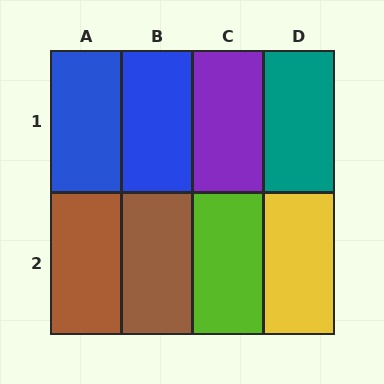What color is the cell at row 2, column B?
Brown.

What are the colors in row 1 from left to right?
Blue, blue, purple, teal.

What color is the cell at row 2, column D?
Yellow.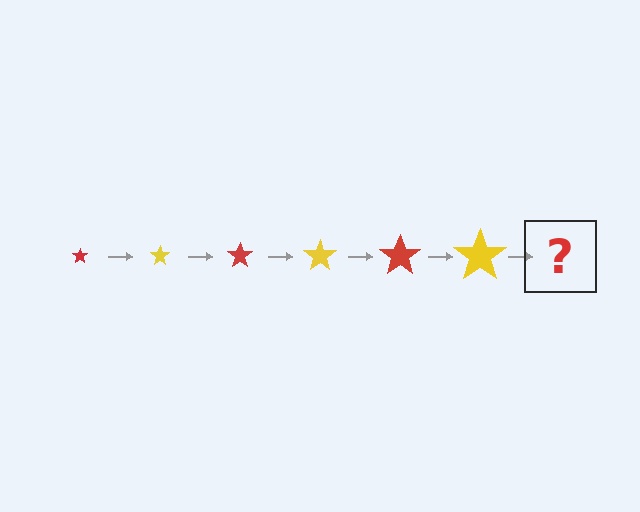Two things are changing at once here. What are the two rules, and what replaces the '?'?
The two rules are that the star grows larger each step and the color cycles through red and yellow. The '?' should be a red star, larger than the previous one.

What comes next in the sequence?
The next element should be a red star, larger than the previous one.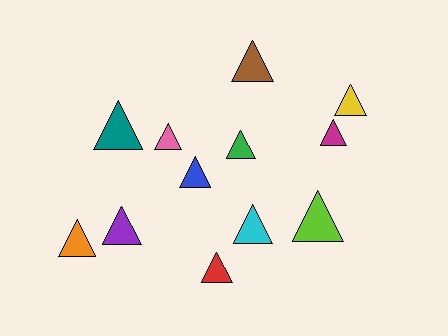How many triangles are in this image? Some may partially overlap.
There are 12 triangles.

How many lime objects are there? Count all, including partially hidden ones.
There is 1 lime object.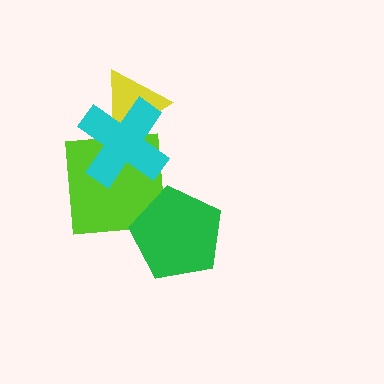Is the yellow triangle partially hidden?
Yes, it is partially covered by another shape.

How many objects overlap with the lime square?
2 objects overlap with the lime square.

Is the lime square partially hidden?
Yes, it is partially covered by another shape.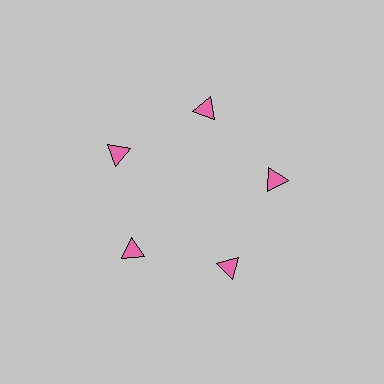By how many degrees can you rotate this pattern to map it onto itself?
The pattern maps onto itself every 72 degrees of rotation.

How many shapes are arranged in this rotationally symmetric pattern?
There are 5 shapes, arranged in 5 groups of 1.